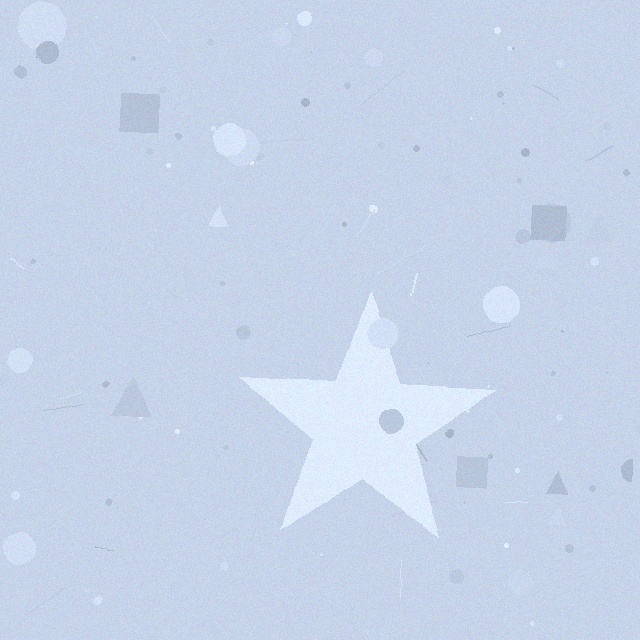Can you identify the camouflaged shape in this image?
The camouflaged shape is a star.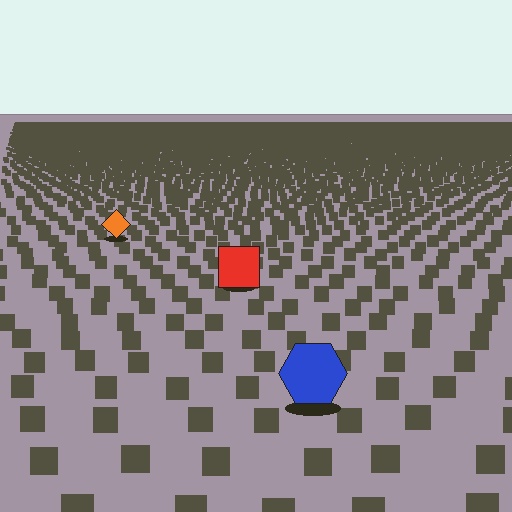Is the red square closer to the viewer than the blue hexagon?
No. The blue hexagon is closer — you can tell from the texture gradient: the ground texture is coarser near it.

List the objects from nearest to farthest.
From nearest to farthest: the blue hexagon, the red square, the orange diamond.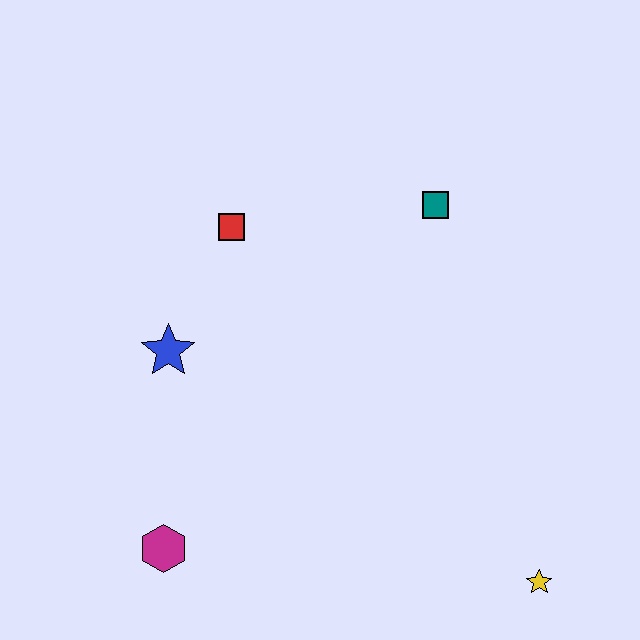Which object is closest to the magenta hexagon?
The blue star is closest to the magenta hexagon.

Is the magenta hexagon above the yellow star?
Yes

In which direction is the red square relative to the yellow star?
The red square is above the yellow star.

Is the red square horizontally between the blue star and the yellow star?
Yes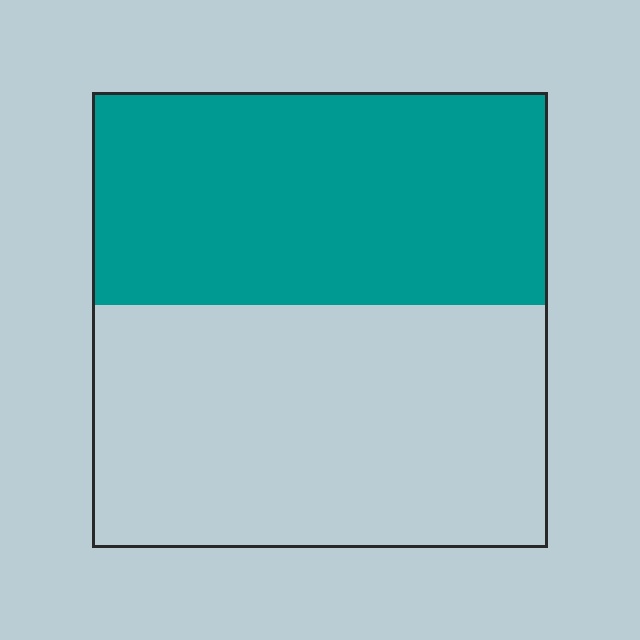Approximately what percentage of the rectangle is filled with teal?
Approximately 45%.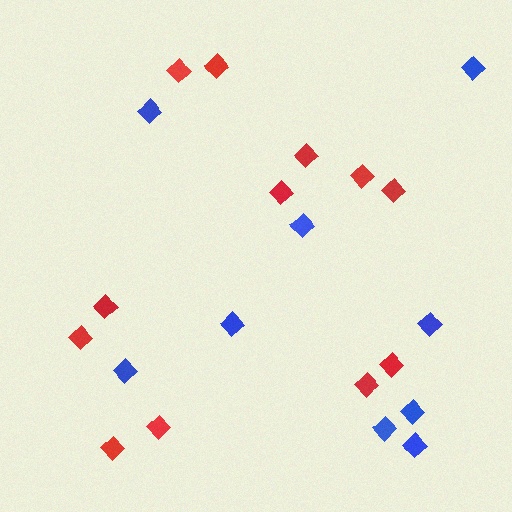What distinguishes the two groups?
There are 2 groups: one group of blue diamonds (9) and one group of red diamonds (12).